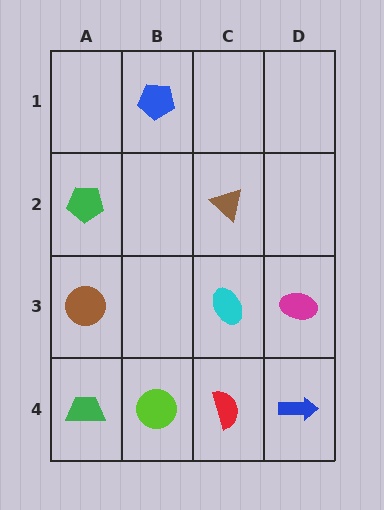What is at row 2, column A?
A green pentagon.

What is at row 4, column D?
A blue arrow.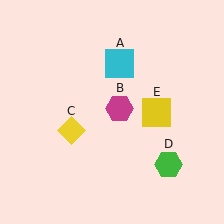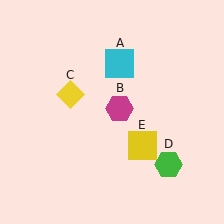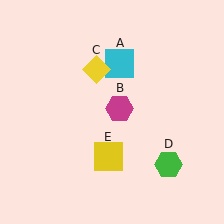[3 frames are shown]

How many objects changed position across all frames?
2 objects changed position: yellow diamond (object C), yellow square (object E).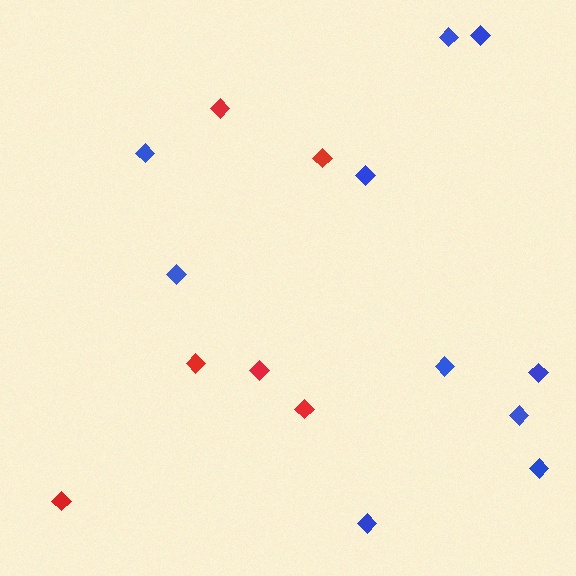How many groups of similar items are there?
There are 2 groups: one group of red diamonds (6) and one group of blue diamonds (10).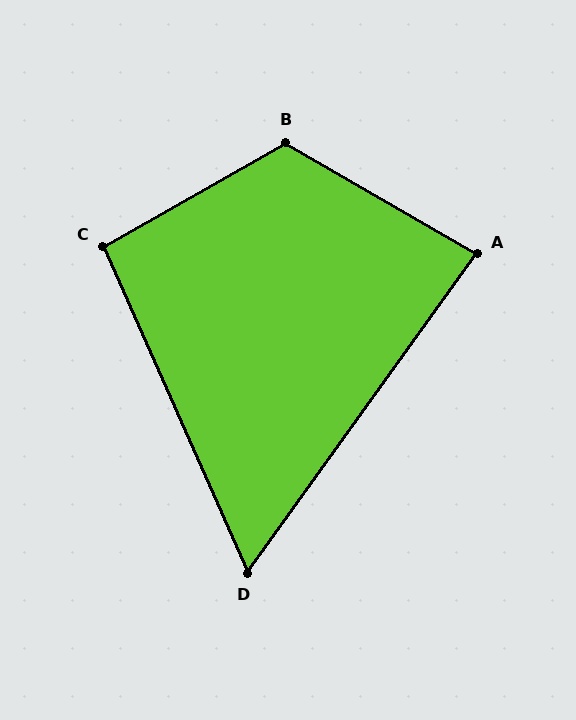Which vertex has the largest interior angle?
B, at approximately 120 degrees.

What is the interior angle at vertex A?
Approximately 84 degrees (acute).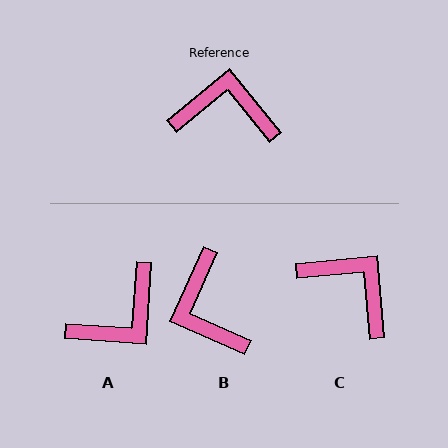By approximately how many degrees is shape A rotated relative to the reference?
Approximately 133 degrees clockwise.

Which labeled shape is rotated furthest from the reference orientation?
A, about 133 degrees away.